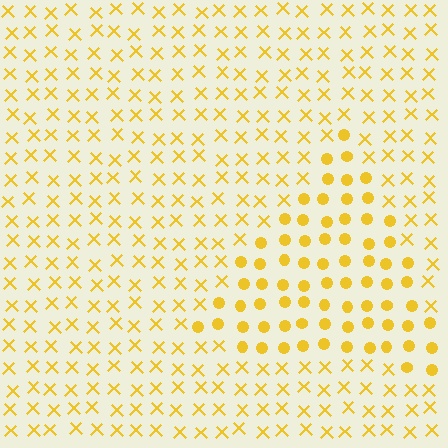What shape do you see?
I see a triangle.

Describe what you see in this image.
The image is filled with small yellow elements arranged in a uniform grid. A triangle-shaped region contains circles, while the surrounding area contains X marks. The boundary is defined purely by the change in element shape.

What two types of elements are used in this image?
The image uses circles inside the triangle region and X marks outside it.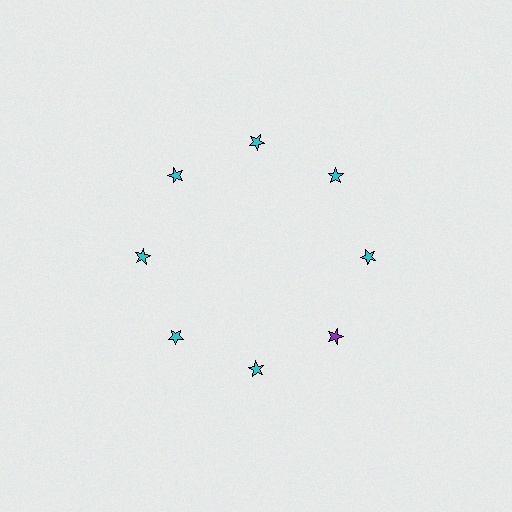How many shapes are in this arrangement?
There are 8 shapes arranged in a ring pattern.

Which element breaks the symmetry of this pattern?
The purple star at roughly the 4 o'clock position breaks the symmetry. All other shapes are cyan stars.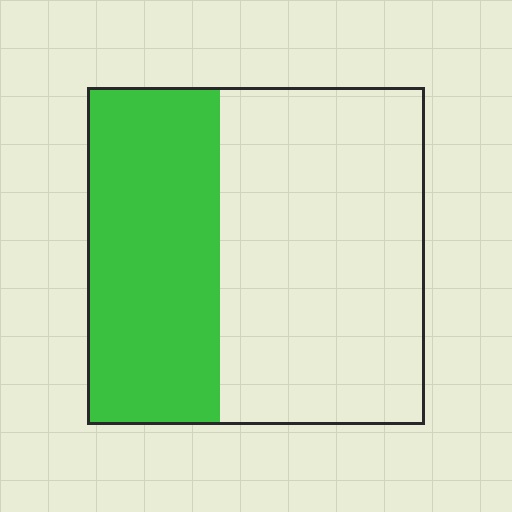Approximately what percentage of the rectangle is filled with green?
Approximately 40%.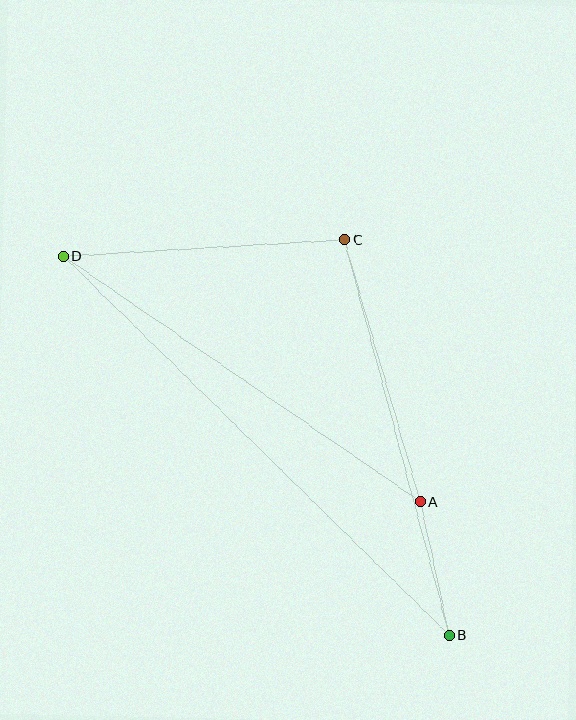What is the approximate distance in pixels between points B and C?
The distance between B and C is approximately 409 pixels.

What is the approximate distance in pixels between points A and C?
The distance between A and C is approximately 273 pixels.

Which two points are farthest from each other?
Points B and D are farthest from each other.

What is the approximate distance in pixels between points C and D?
The distance between C and D is approximately 282 pixels.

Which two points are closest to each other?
Points A and B are closest to each other.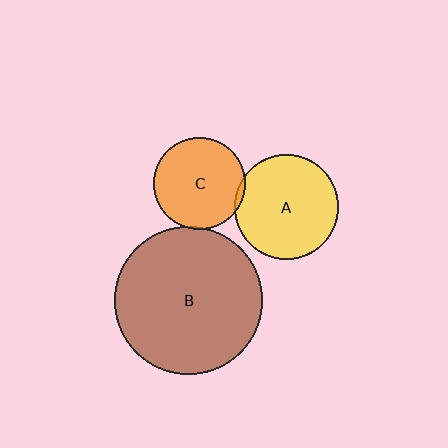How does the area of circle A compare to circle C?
Approximately 1.3 times.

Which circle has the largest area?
Circle B (brown).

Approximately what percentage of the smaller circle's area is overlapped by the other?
Approximately 5%.